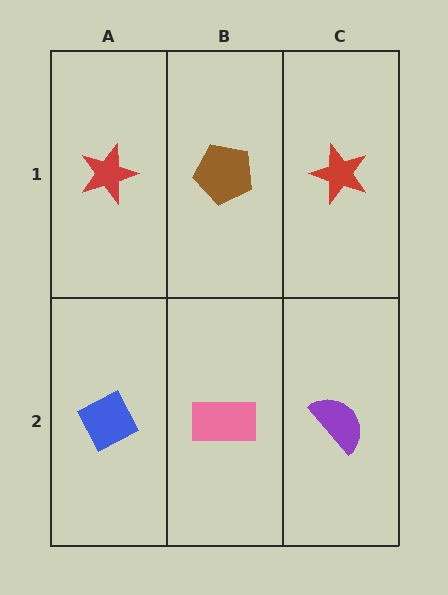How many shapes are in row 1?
3 shapes.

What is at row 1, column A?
A red star.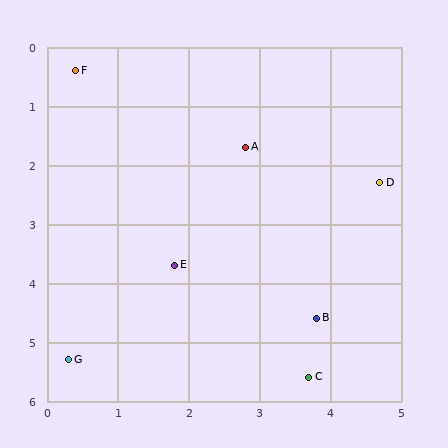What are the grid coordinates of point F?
Point F is at approximately (0.4, 0.4).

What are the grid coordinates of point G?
Point G is at approximately (0.3, 5.3).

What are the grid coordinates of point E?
Point E is at approximately (1.8, 3.7).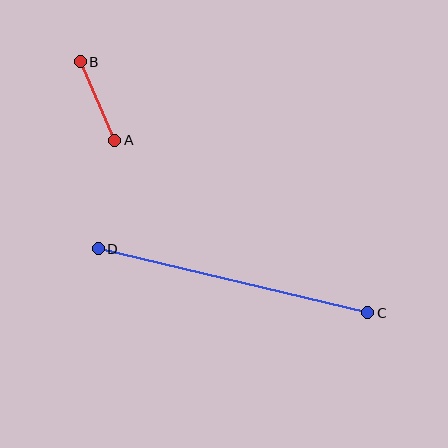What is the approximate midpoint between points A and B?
The midpoint is at approximately (98, 101) pixels.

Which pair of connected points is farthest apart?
Points C and D are farthest apart.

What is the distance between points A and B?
The distance is approximately 85 pixels.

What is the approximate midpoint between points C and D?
The midpoint is at approximately (233, 281) pixels.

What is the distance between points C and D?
The distance is approximately 277 pixels.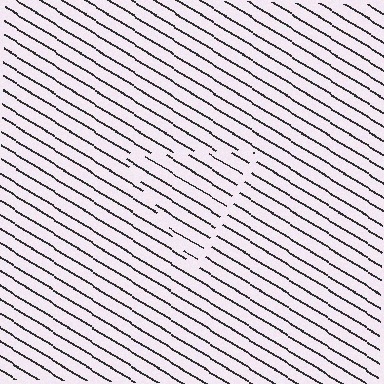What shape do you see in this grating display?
An illusory triangle. The interior of the shape contains the same grating, shifted by half a period — the contour is defined by the phase discontinuity where line-ends from the inner and outer gratings abut.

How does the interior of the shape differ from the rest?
The interior of the shape contains the same grating, shifted by half a period — the contour is defined by the phase discontinuity where line-ends from the inner and outer gratings abut.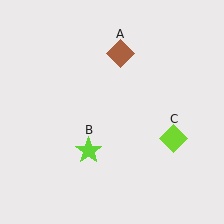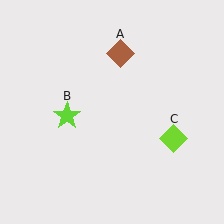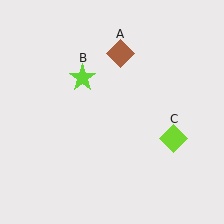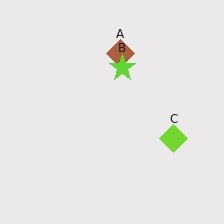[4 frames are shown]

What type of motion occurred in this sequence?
The lime star (object B) rotated clockwise around the center of the scene.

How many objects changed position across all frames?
1 object changed position: lime star (object B).